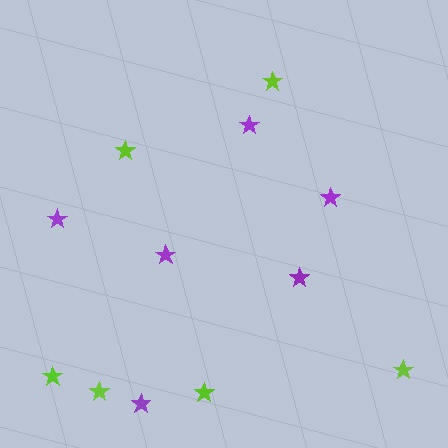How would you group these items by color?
There are 2 groups: one group of lime stars (6) and one group of purple stars (6).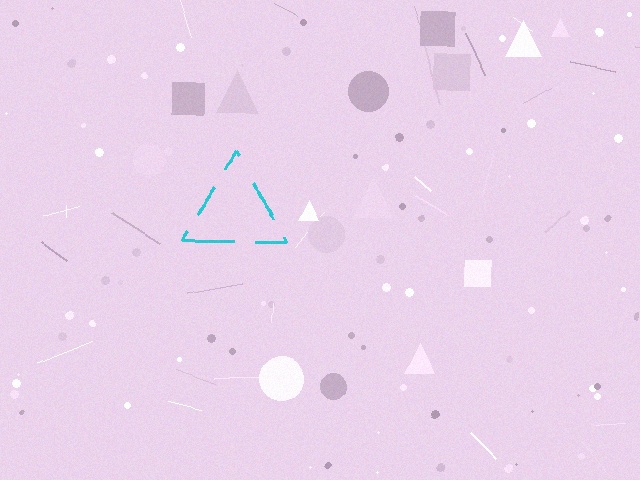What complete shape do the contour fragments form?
The contour fragments form a triangle.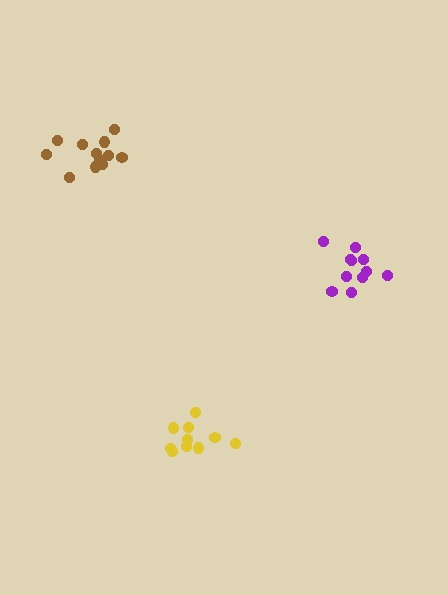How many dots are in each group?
Group 1: 11 dots, Group 2: 10 dots, Group 3: 12 dots (33 total).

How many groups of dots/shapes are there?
There are 3 groups.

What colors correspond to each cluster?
The clusters are colored: purple, yellow, brown.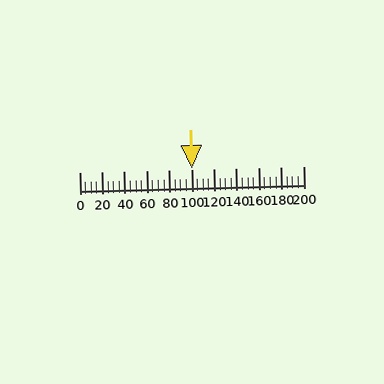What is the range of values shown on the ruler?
The ruler shows values from 0 to 200.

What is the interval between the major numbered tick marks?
The major tick marks are spaced 20 units apart.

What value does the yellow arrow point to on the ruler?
The yellow arrow points to approximately 100.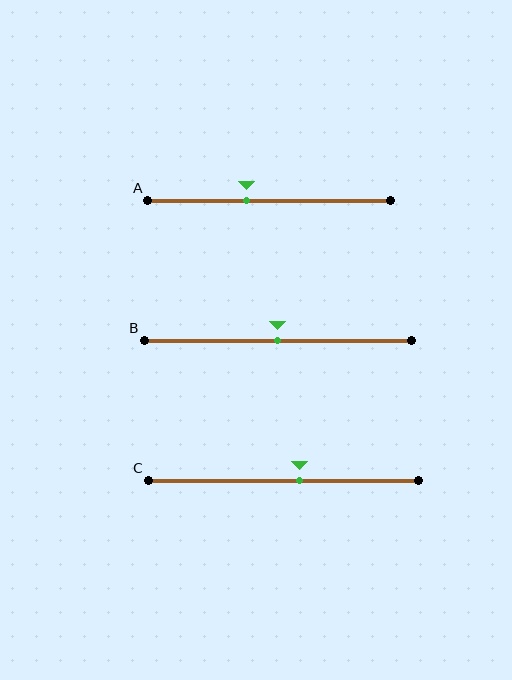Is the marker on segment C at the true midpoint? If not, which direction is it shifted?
No, the marker on segment C is shifted to the right by about 6% of the segment length.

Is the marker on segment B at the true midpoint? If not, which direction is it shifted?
Yes, the marker on segment B is at the true midpoint.